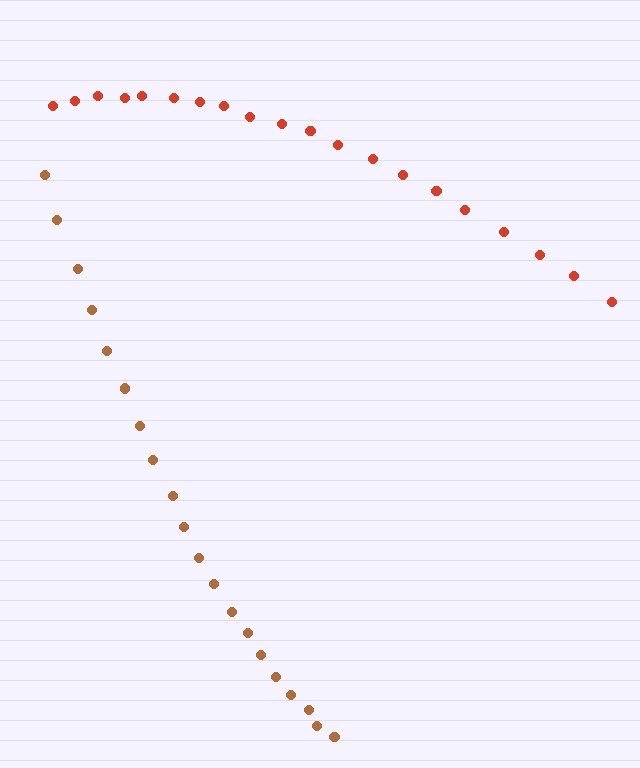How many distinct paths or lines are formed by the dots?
There are 2 distinct paths.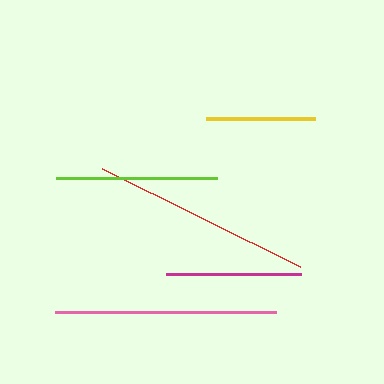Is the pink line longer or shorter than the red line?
The red line is longer than the pink line.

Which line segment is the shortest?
The yellow line is the shortest at approximately 108 pixels.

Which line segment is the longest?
The red line is the longest at approximately 221 pixels.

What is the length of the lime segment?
The lime segment is approximately 162 pixels long.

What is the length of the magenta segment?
The magenta segment is approximately 135 pixels long.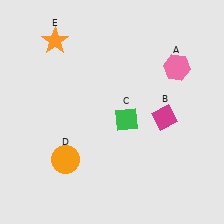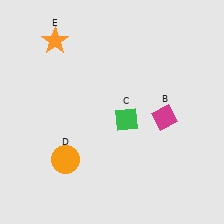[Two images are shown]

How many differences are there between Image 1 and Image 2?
There is 1 difference between the two images.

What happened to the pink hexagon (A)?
The pink hexagon (A) was removed in Image 2. It was in the top-right area of Image 1.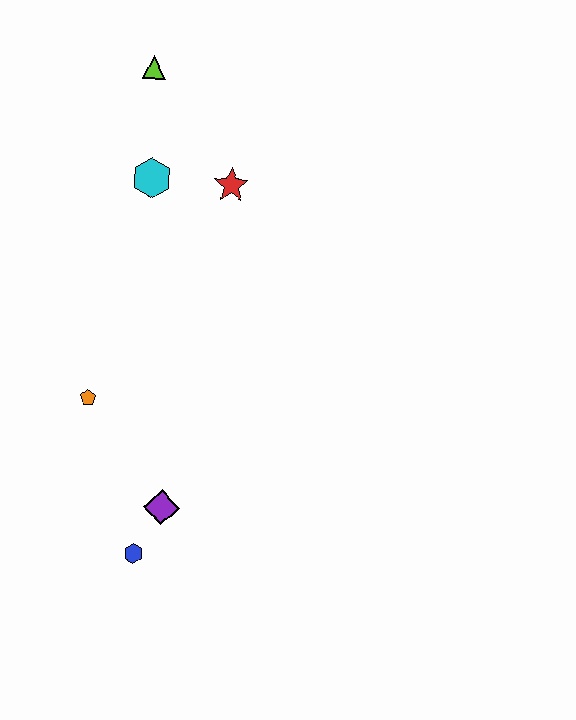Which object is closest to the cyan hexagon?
The red star is closest to the cyan hexagon.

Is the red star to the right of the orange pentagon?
Yes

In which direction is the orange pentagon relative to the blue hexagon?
The orange pentagon is above the blue hexagon.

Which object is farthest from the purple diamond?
The lime triangle is farthest from the purple diamond.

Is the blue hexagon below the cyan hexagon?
Yes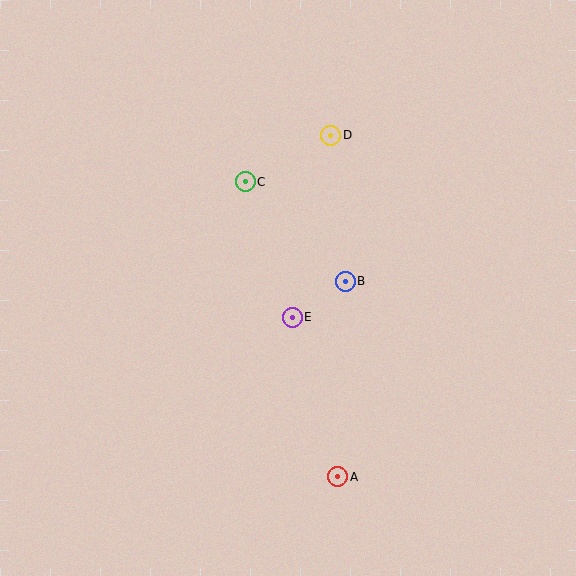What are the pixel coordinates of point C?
Point C is at (245, 182).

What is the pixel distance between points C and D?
The distance between C and D is 97 pixels.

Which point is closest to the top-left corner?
Point C is closest to the top-left corner.